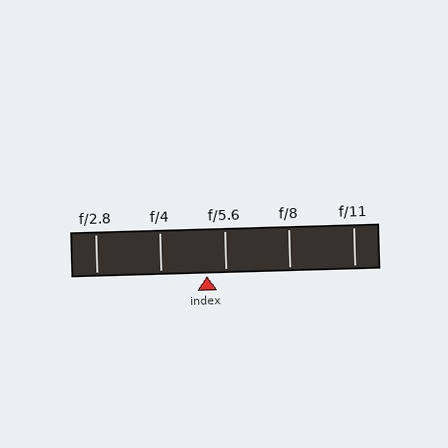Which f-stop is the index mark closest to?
The index mark is closest to f/5.6.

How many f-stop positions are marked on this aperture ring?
There are 5 f-stop positions marked.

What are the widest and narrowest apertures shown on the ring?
The widest aperture shown is f/2.8 and the narrowest is f/11.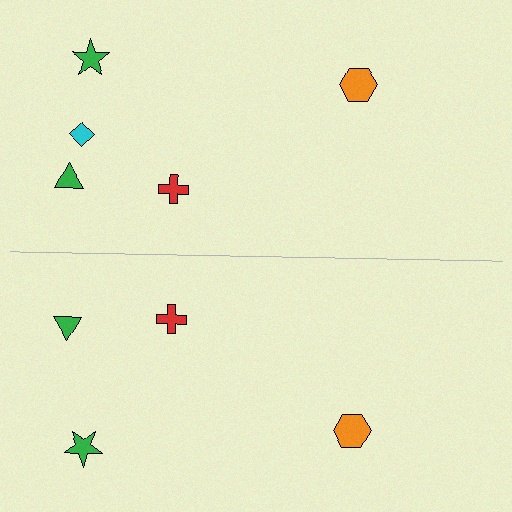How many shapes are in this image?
There are 9 shapes in this image.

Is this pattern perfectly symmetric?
No, the pattern is not perfectly symmetric. A cyan diamond is missing from the bottom side.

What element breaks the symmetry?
A cyan diamond is missing from the bottom side.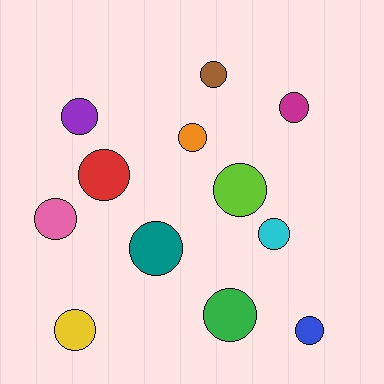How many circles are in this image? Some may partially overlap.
There are 12 circles.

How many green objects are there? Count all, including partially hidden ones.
There is 1 green object.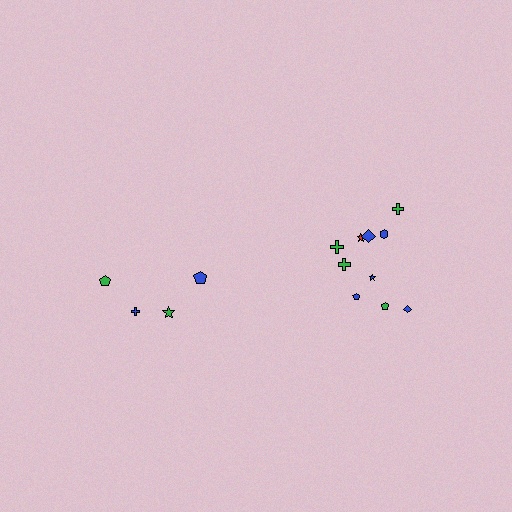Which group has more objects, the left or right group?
The right group.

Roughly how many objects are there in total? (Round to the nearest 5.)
Roughly 15 objects in total.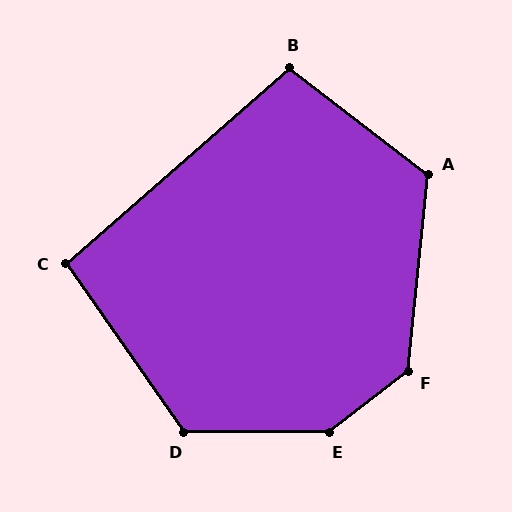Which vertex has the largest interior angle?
E, at approximately 142 degrees.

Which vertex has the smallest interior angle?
C, at approximately 96 degrees.